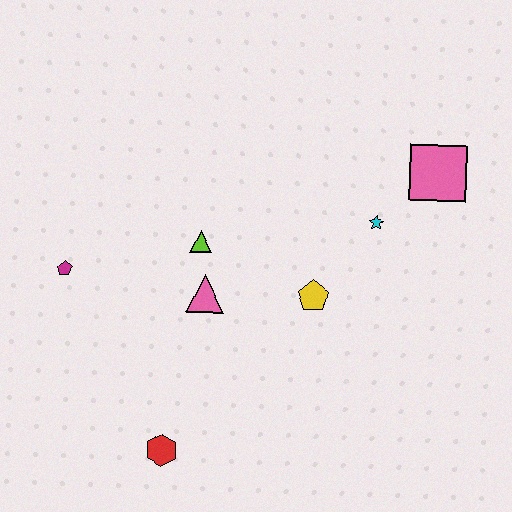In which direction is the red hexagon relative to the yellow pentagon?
The red hexagon is below the yellow pentagon.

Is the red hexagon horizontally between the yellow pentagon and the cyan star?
No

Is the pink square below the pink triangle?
No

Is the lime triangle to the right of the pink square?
No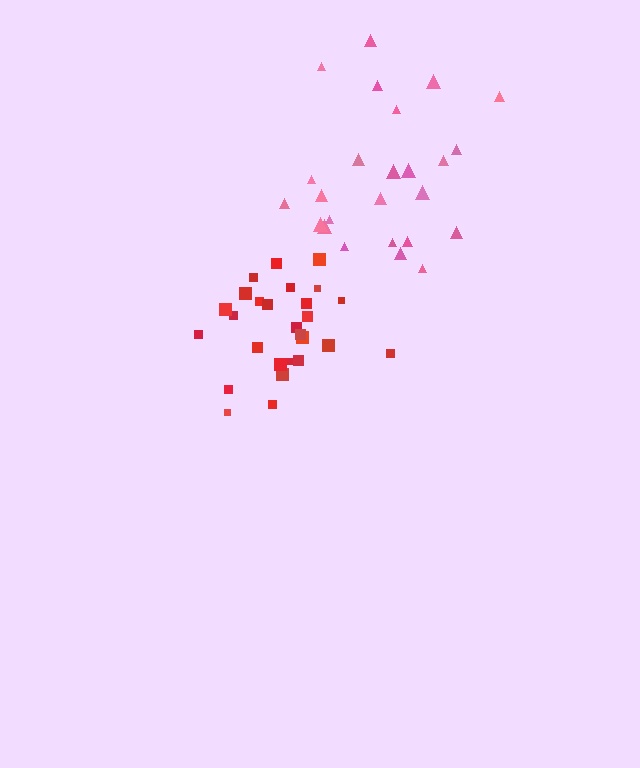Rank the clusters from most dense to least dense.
red, pink.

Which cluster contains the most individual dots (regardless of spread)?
Red (27).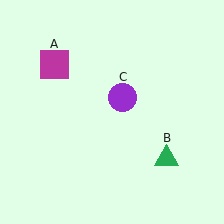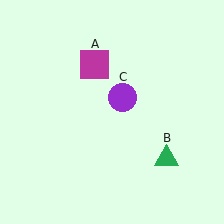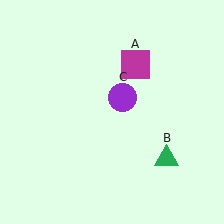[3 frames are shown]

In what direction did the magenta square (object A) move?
The magenta square (object A) moved right.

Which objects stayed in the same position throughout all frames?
Green triangle (object B) and purple circle (object C) remained stationary.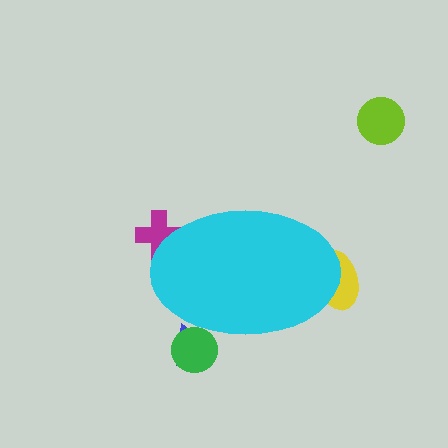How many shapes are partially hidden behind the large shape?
4 shapes are partially hidden.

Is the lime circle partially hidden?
No, the lime circle is fully visible.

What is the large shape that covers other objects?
A cyan ellipse.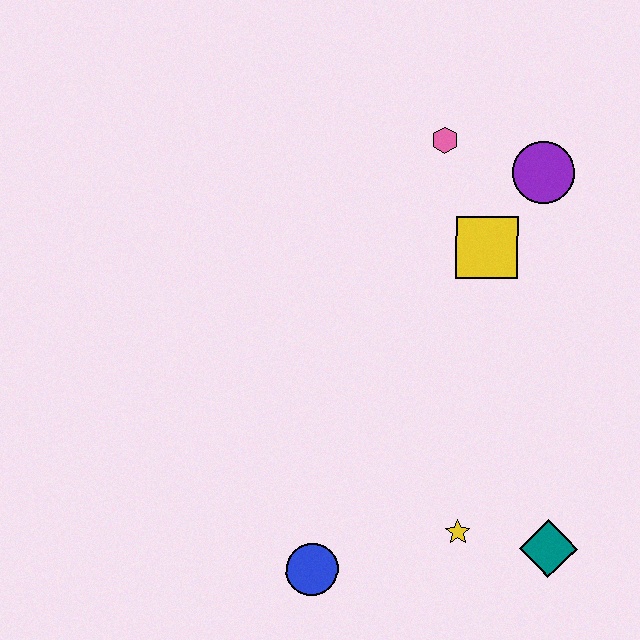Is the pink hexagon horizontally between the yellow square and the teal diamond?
No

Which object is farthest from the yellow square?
The blue circle is farthest from the yellow square.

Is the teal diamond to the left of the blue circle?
No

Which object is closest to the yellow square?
The purple circle is closest to the yellow square.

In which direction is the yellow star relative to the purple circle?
The yellow star is below the purple circle.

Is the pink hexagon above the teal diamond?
Yes